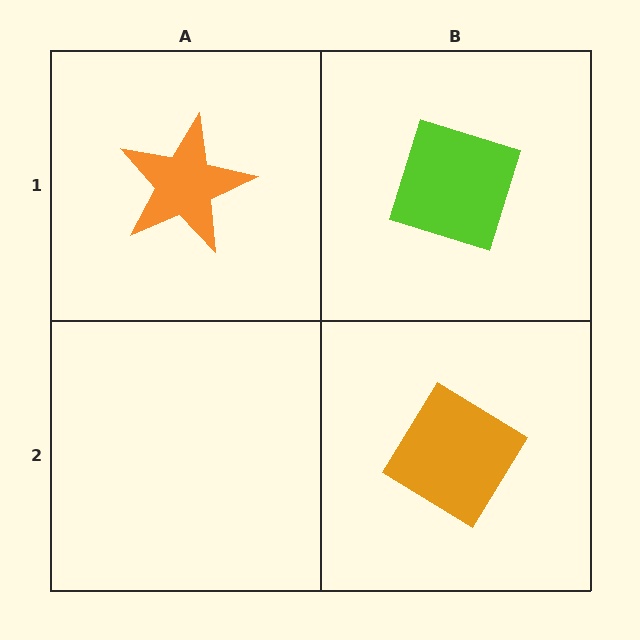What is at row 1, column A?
An orange star.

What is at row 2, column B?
An orange diamond.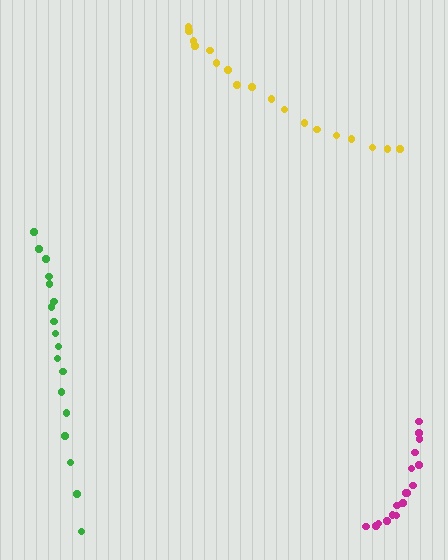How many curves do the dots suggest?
There are 3 distinct paths.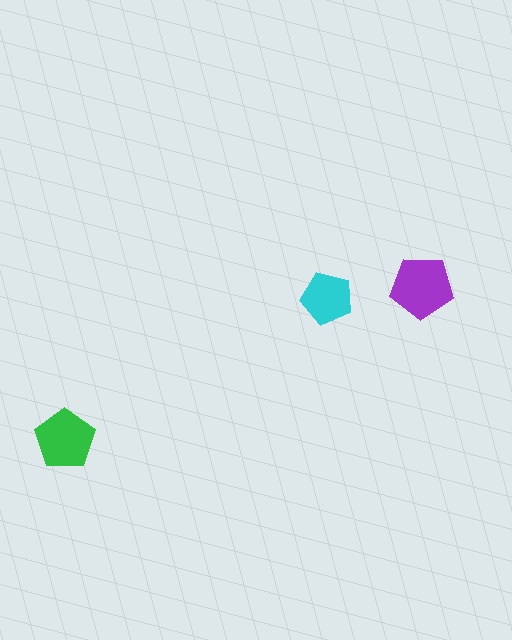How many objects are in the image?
There are 3 objects in the image.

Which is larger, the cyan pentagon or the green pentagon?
The green one.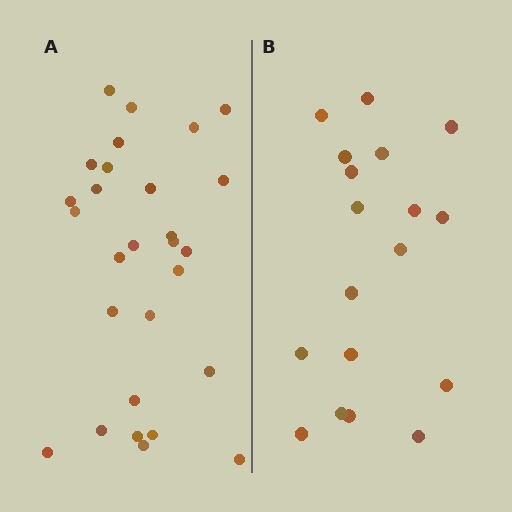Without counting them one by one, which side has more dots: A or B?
Region A (the left region) has more dots.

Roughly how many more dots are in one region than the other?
Region A has roughly 10 or so more dots than region B.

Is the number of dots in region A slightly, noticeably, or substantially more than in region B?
Region A has substantially more. The ratio is roughly 1.6 to 1.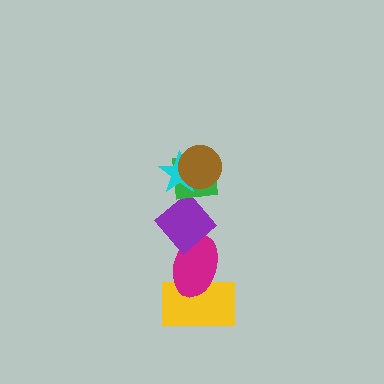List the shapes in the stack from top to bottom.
From top to bottom: the brown circle, the cyan star, the green square, the purple diamond, the magenta ellipse, the yellow rectangle.